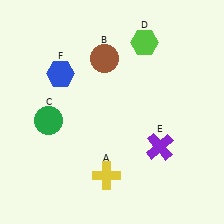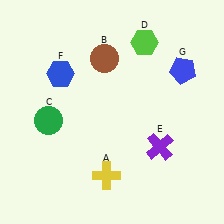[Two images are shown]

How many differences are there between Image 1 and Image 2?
There is 1 difference between the two images.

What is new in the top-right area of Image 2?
A blue pentagon (G) was added in the top-right area of Image 2.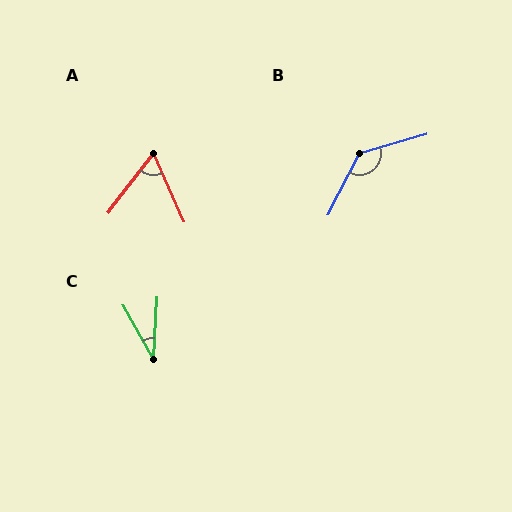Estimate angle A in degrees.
Approximately 61 degrees.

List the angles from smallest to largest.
C (33°), A (61°), B (133°).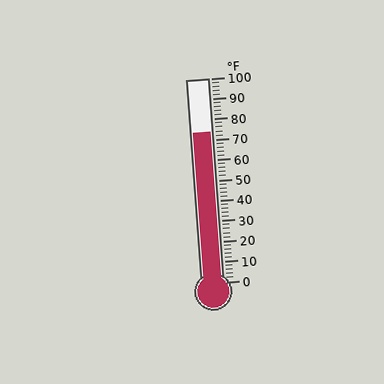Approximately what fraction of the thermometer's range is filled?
The thermometer is filled to approximately 75% of its range.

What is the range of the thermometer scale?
The thermometer scale ranges from 0°F to 100°F.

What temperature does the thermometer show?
The thermometer shows approximately 74°F.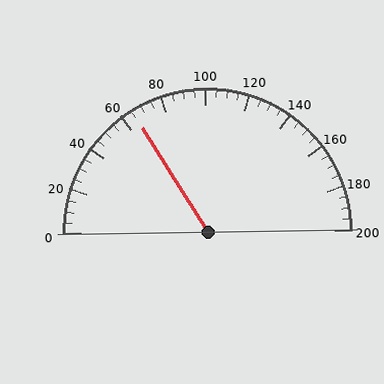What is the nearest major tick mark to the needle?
The nearest major tick mark is 60.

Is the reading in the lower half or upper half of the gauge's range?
The reading is in the lower half of the range (0 to 200).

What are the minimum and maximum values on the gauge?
The gauge ranges from 0 to 200.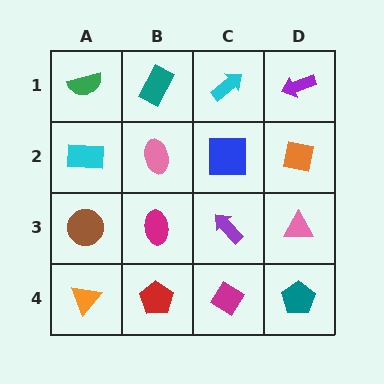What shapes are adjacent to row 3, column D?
An orange square (row 2, column D), a teal pentagon (row 4, column D), a purple arrow (row 3, column C).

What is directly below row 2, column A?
A brown circle.